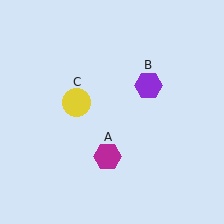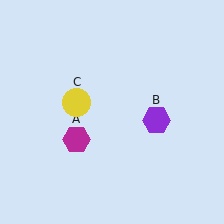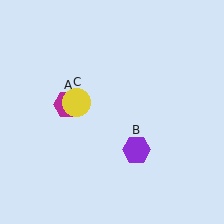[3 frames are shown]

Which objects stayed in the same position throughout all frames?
Yellow circle (object C) remained stationary.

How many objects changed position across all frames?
2 objects changed position: magenta hexagon (object A), purple hexagon (object B).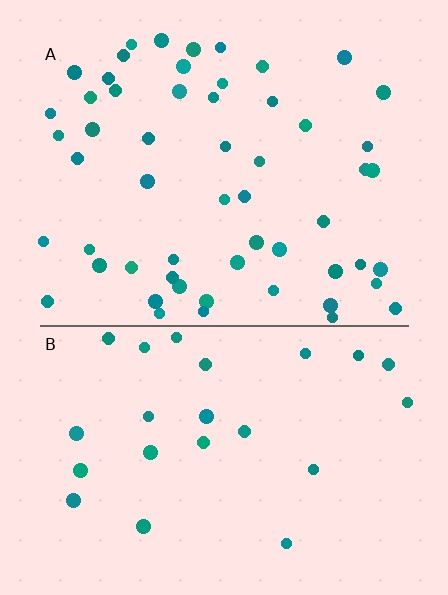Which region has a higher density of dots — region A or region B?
A (the top).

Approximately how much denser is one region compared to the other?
Approximately 2.3× — region A over region B.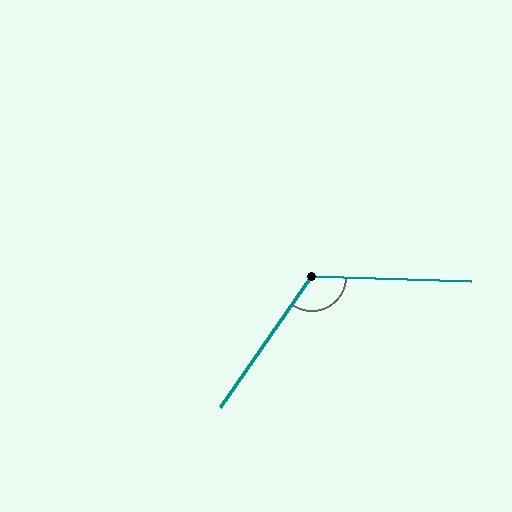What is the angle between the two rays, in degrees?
Approximately 123 degrees.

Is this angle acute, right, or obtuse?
It is obtuse.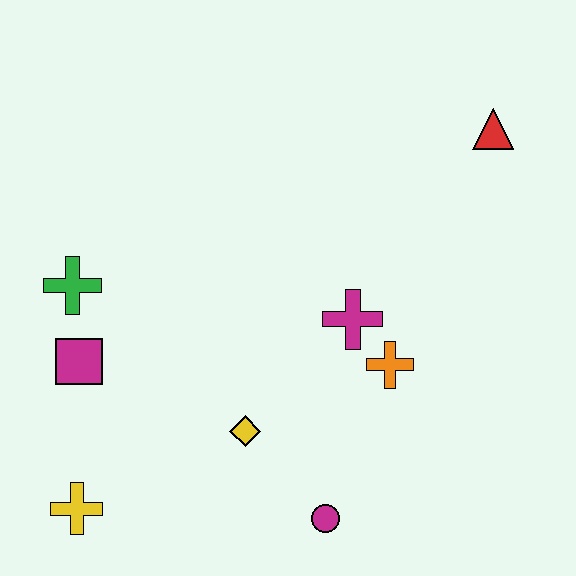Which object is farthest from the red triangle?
The yellow cross is farthest from the red triangle.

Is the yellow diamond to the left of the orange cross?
Yes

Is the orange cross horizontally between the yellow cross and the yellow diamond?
No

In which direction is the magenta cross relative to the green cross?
The magenta cross is to the right of the green cross.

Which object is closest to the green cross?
The magenta square is closest to the green cross.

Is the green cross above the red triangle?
No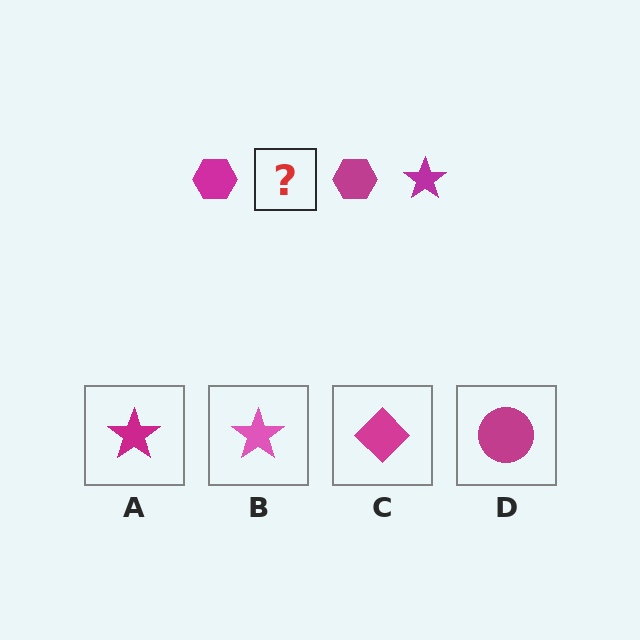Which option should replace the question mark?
Option A.